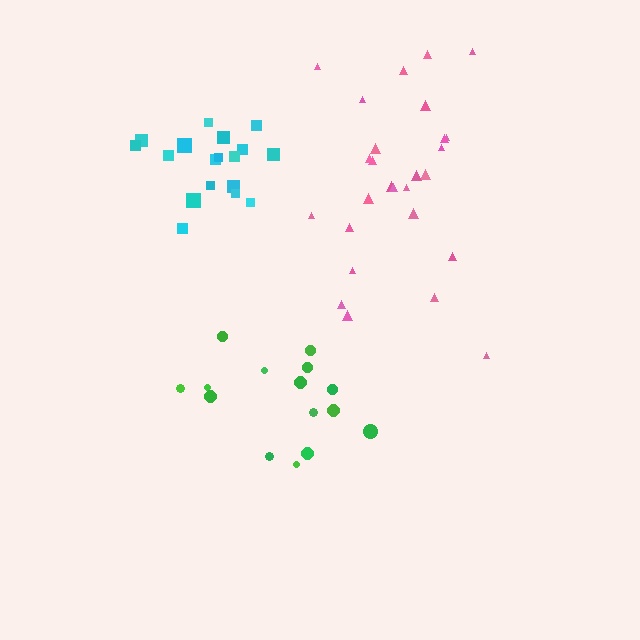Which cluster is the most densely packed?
Cyan.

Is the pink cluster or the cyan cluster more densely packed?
Cyan.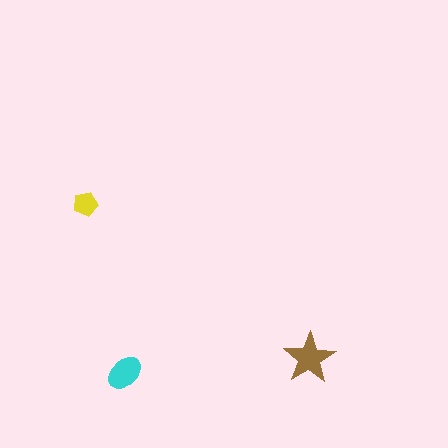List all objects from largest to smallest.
The brown star, the cyan ellipse, the yellow pentagon.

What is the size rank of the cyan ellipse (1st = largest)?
2nd.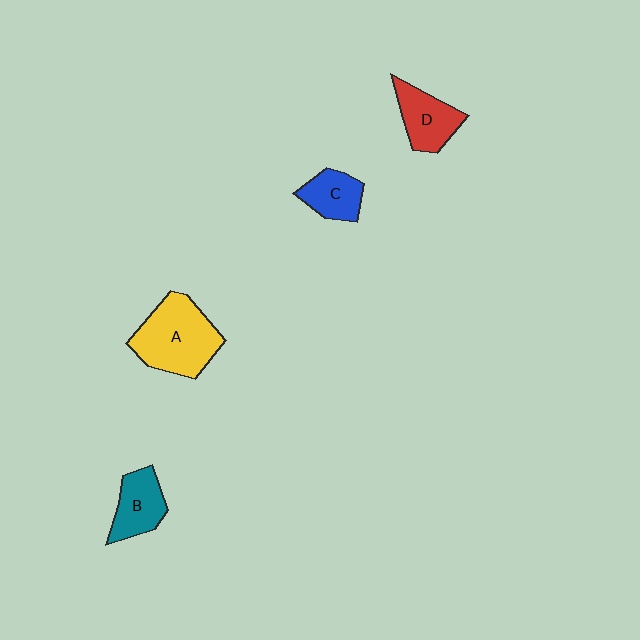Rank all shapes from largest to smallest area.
From largest to smallest: A (yellow), D (red), B (teal), C (blue).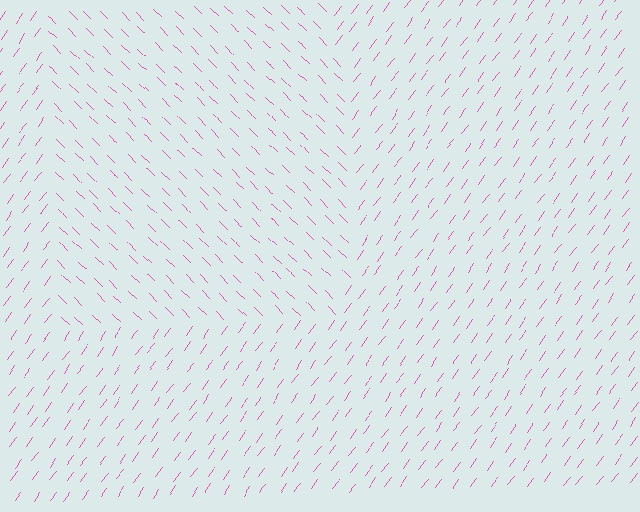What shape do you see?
I see a rectangle.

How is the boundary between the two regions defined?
The boundary is defined purely by a change in line orientation (approximately 81 degrees difference). All lines are the same color and thickness.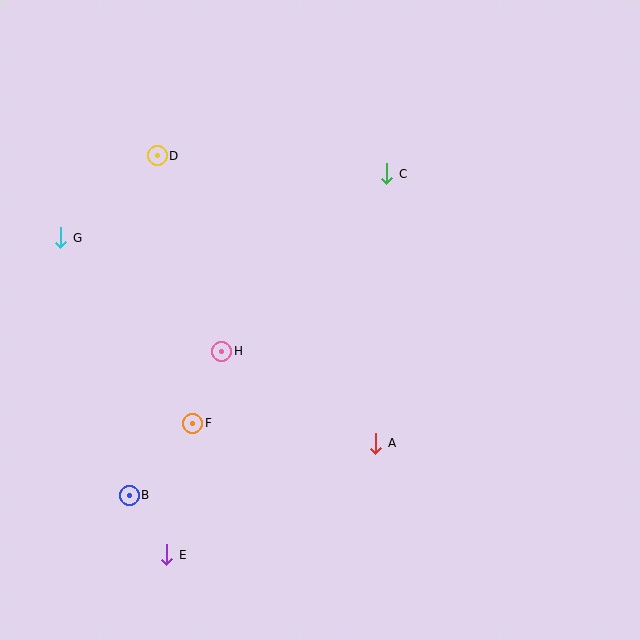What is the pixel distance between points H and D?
The distance between H and D is 206 pixels.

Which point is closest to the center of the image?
Point H at (222, 351) is closest to the center.